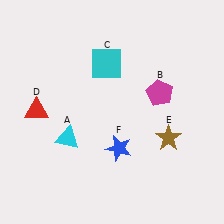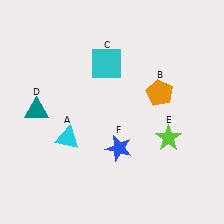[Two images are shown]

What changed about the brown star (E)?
In Image 1, E is brown. In Image 2, it changed to lime.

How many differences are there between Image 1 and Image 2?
There are 3 differences between the two images.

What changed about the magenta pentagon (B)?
In Image 1, B is magenta. In Image 2, it changed to orange.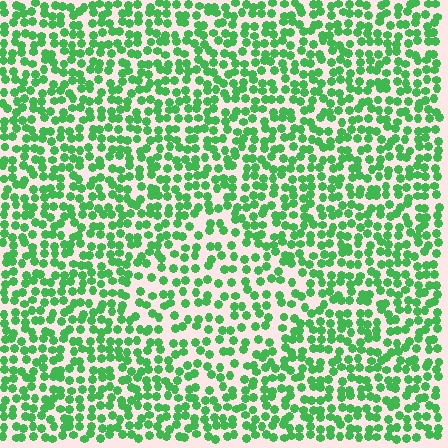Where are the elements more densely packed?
The elements are more densely packed outside the diamond boundary.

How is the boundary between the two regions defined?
The boundary is defined by a change in element density (approximately 1.6x ratio). All elements are the same color, size, and shape.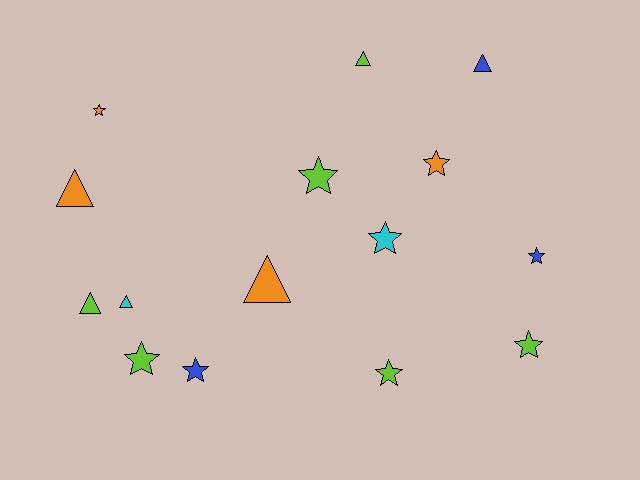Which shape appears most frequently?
Star, with 9 objects.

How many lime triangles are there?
There are 2 lime triangles.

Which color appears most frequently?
Lime, with 6 objects.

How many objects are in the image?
There are 15 objects.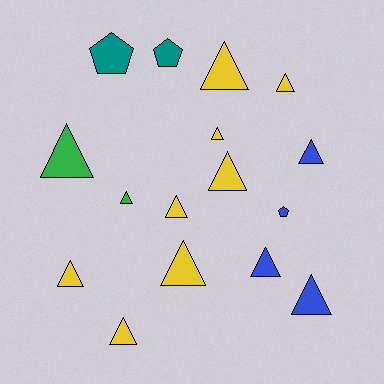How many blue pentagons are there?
There is 1 blue pentagon.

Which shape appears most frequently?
Triangle, with 13 objects.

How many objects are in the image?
There are 16 objects.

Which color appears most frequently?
Yellow, with 8 objects.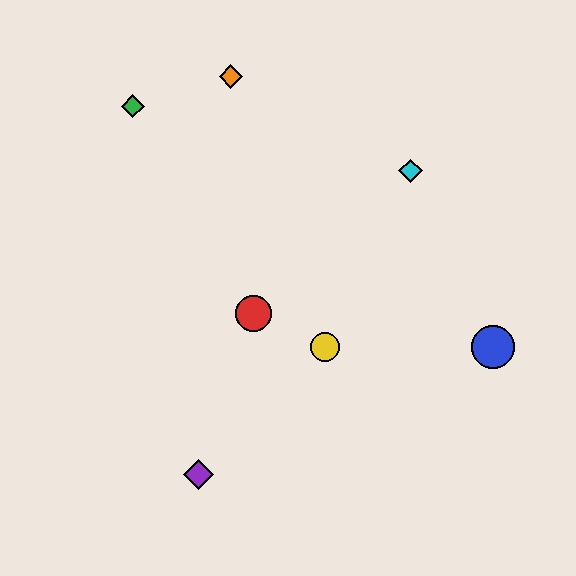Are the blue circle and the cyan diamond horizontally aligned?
No, the blue circle is at y≈347 and the cyan diamond is at y≈171.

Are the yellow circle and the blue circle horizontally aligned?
Yes, both are at y≈347.